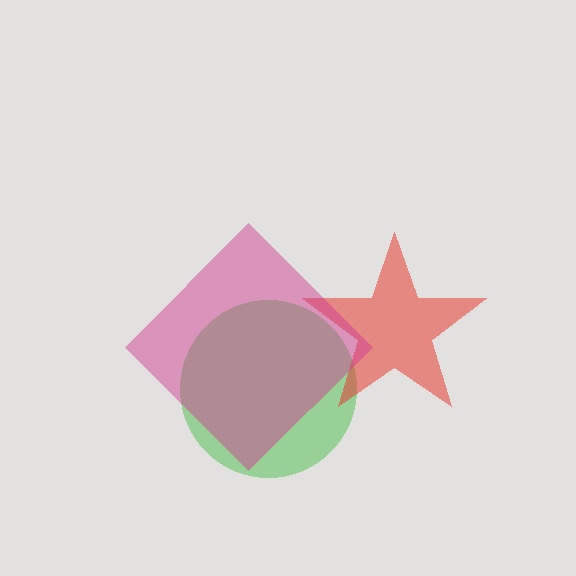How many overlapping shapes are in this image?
There are 3 overlapping shapes in the image.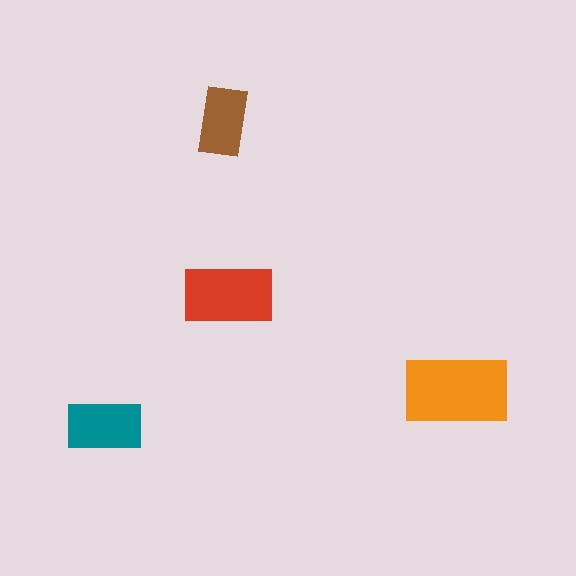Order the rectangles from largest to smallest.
the orange one, the red one, the teal one, the brown one.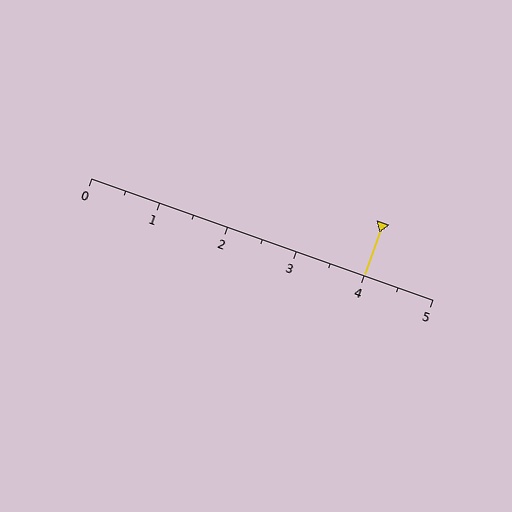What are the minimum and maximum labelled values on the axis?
The axis runs from 0 to 5.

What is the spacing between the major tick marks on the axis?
The major ticks are spaced 1 apart.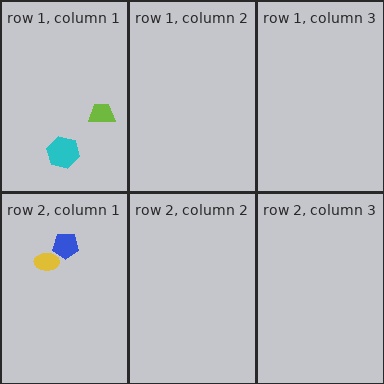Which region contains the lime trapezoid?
The row 1, column 1 region.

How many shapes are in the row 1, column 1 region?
2.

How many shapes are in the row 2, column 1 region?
2.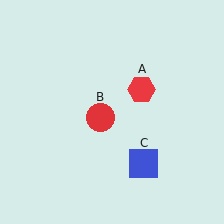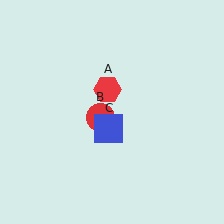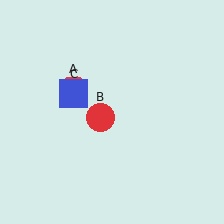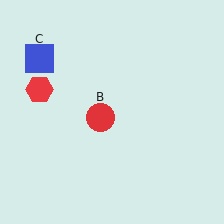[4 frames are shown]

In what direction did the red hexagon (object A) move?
The red hexagon (object A) moved left.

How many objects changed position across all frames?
2 objects changed position: red hexagon (object A), blue square (object C).